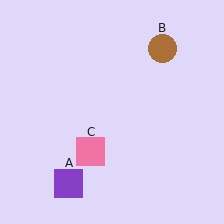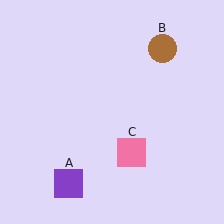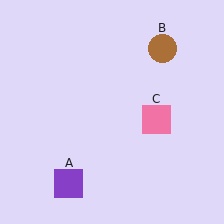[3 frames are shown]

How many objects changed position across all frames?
1 object changed position: pink square (object C).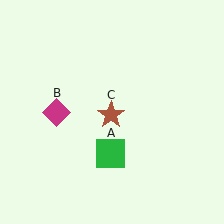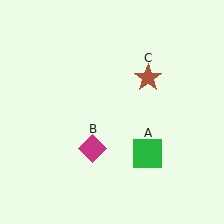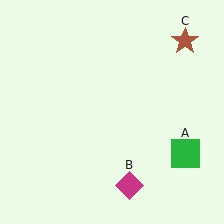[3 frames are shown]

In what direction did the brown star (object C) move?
The brown star (object C) moved up and to the right.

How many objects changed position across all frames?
3 objects changed position: green square (object A), magenta diamond (object B), brown star (object C).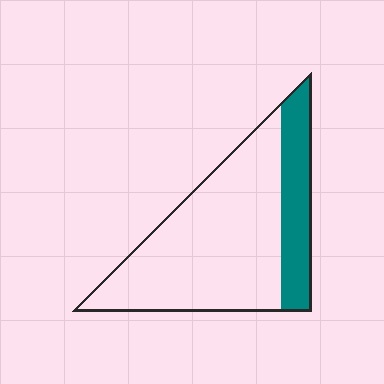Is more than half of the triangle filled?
No.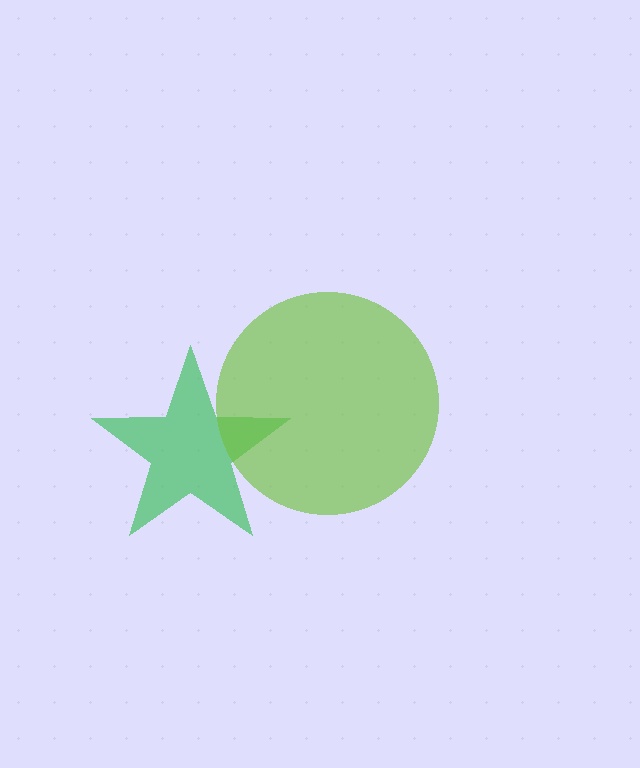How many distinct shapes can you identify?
There are 2 distinct shapes: a green star, a lime circle.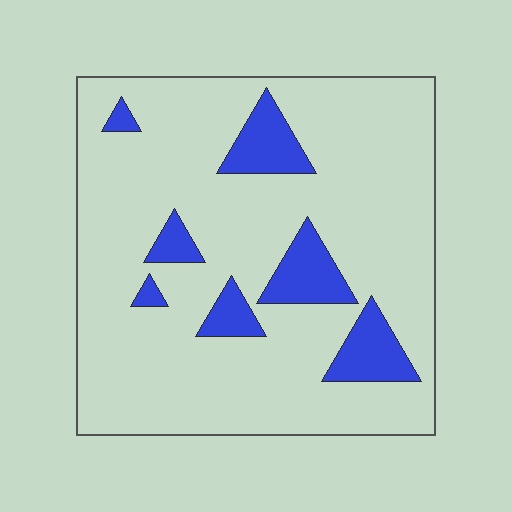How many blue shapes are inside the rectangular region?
7.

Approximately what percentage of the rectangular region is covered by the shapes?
Approximately 15%.